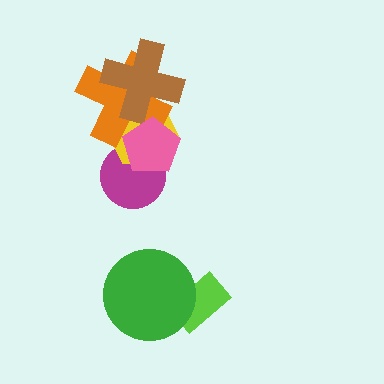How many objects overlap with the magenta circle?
2 objects overlap with the magenta circle.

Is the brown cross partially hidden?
No, no other shape covers it.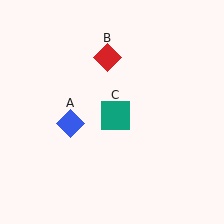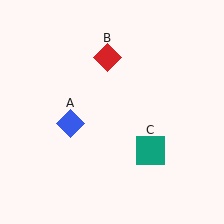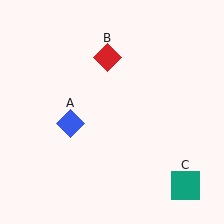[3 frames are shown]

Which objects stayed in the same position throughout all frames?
Blue diamond (object A) and red diamond (object B) remained stationary.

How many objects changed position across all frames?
1 object changed position: teal square (object C).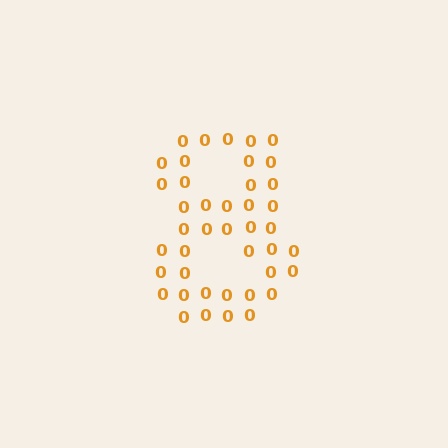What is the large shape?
The large shape is the digit 8.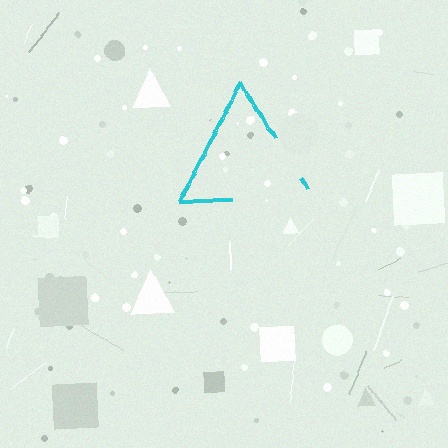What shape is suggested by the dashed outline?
The dashed outline suggests a triangle.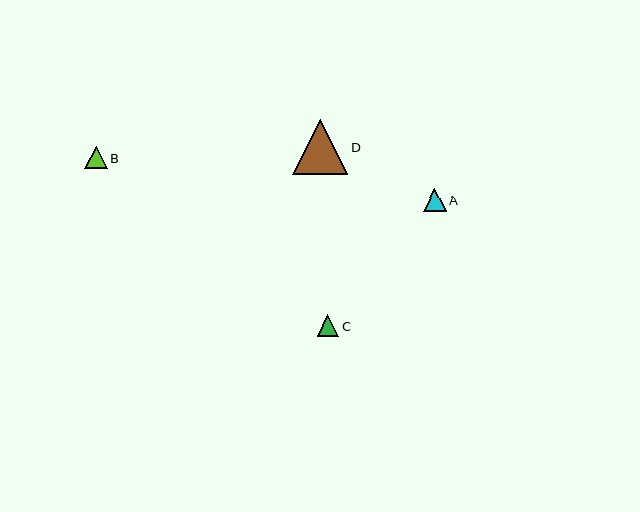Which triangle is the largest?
Triangle D is the largest with a size of approximately 56 pixels.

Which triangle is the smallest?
Triangle C is the smallest with a size of approximately 21 pixels.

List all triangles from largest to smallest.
From largest to smallest: D, A, B, C.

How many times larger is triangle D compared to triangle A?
Triangle D is approximately 2.5 times the size of triangle A.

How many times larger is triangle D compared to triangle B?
Triangle D is approximately 2.5 times the size of triangle B.